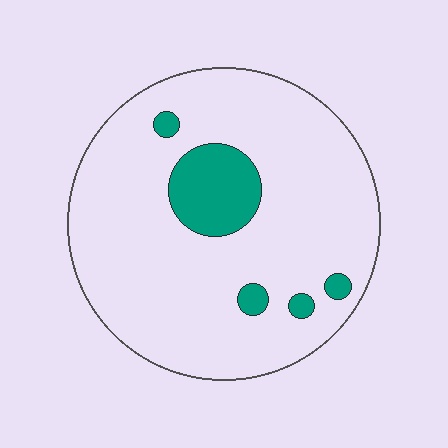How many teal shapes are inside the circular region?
5.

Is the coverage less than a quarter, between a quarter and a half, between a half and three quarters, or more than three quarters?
Less than a quarter.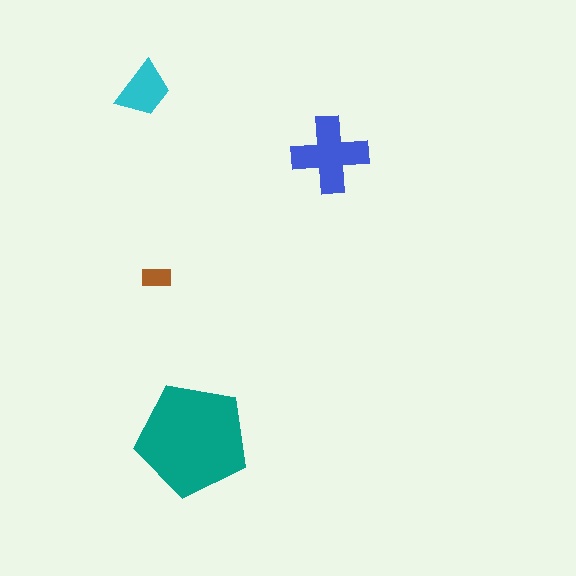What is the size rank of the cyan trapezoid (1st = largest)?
3rd.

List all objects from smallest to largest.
The brown rectangle, the cyan trapezoid, the blue cross, the teal pentagon.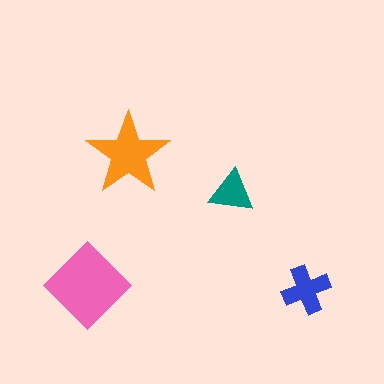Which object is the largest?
The pink diamond.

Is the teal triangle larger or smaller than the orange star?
Smaller.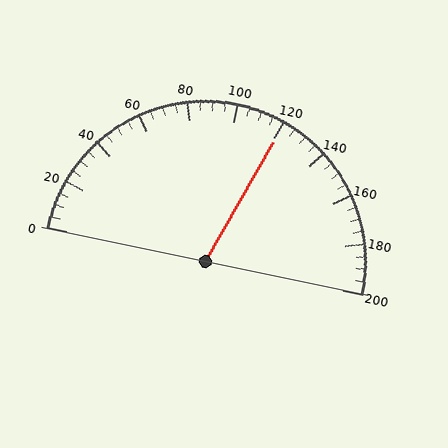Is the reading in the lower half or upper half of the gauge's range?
The reading is in the upper half of the range (0 to 200).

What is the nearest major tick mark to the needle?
The nearest major tick mark is 120.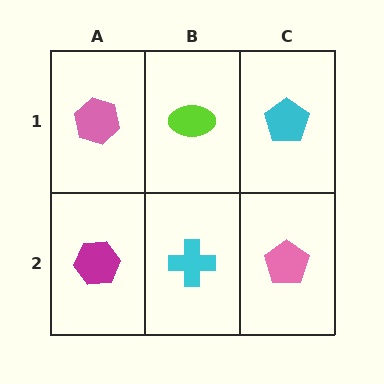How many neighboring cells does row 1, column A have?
2.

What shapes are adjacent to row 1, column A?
A magenta hexagon (row 2, column A), a lime ellipse (row 1, column B).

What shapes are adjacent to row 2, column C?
A cyan pentagon (row 1, column C), a cyan cross (row 2, column B).